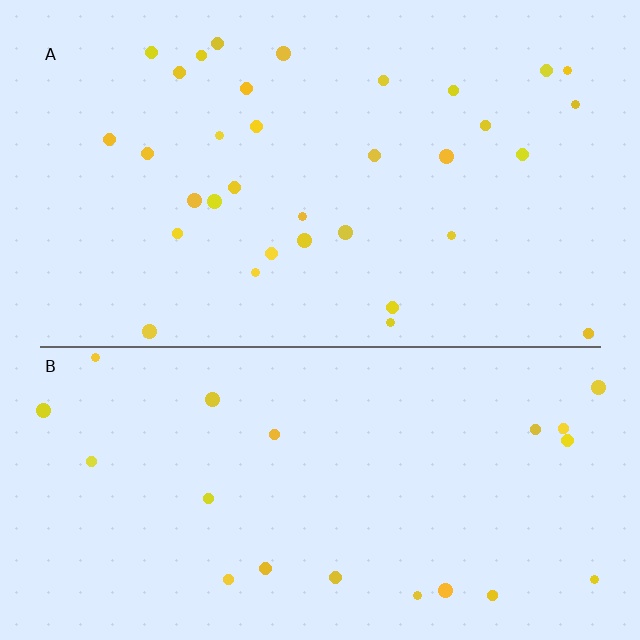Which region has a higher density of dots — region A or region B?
A (the top).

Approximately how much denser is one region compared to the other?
Approximately 1.6× — region A over region B.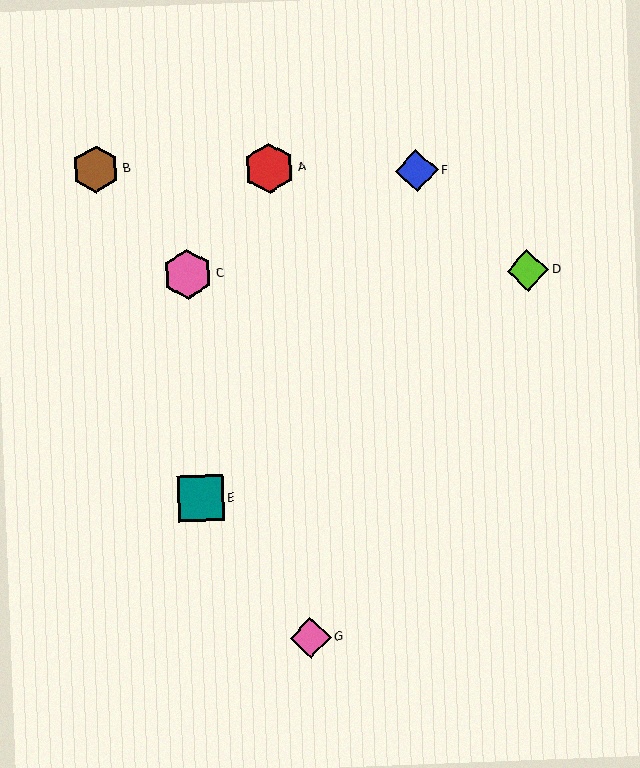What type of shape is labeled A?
Shape A is a red hexagon.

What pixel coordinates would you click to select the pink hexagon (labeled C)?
Click at (187, 274) to select the pink hexagon C.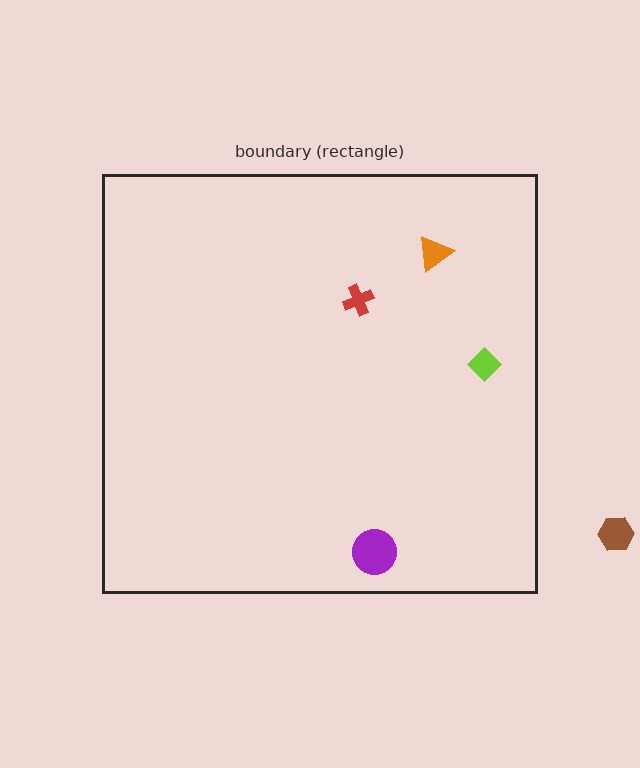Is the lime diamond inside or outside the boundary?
Inside.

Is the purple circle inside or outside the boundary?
Inside.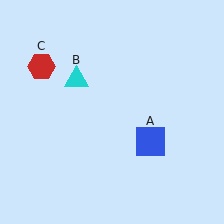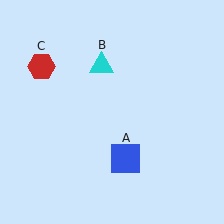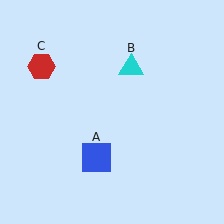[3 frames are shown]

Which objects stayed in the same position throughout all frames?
Red hexagon (object C) remained stationary.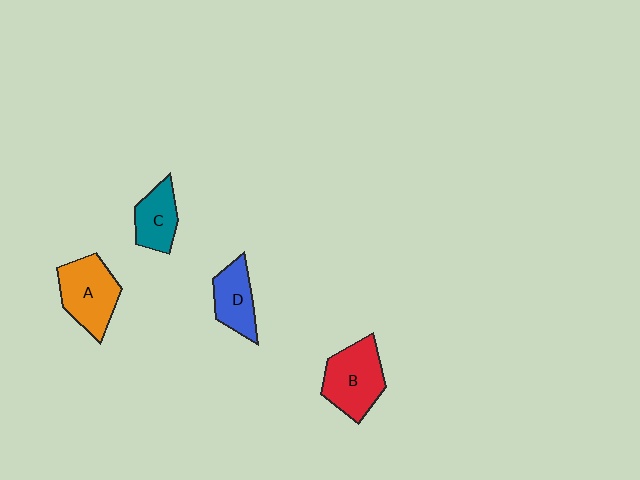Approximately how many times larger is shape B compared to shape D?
Approximately 1.5 times.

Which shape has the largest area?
Shape B (red).